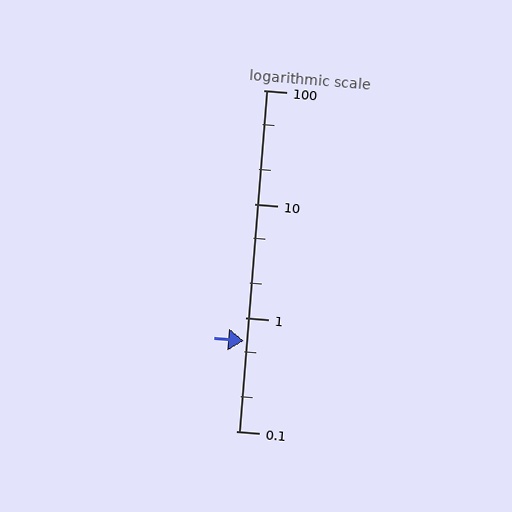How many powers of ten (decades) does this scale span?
The scale spans 3 decades, from 0.1 to 100.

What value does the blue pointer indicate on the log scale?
The pointer indicates approximately 0.62.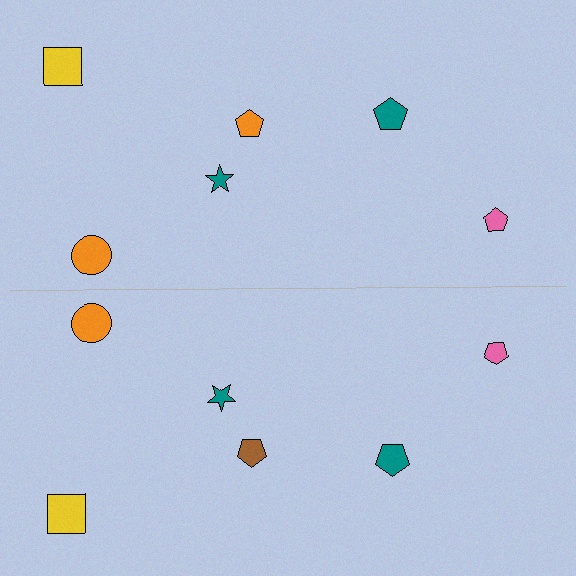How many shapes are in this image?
There are 12 shapes in this image.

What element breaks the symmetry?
The brown pentagon on the bottom side breaks the symmetry — its mirror counterpart is orange.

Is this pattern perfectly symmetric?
No, the pattern is not perfectly symmetric. The brown pentagon on the bottom side breaks the symmetry — its mirror counterpart is orange.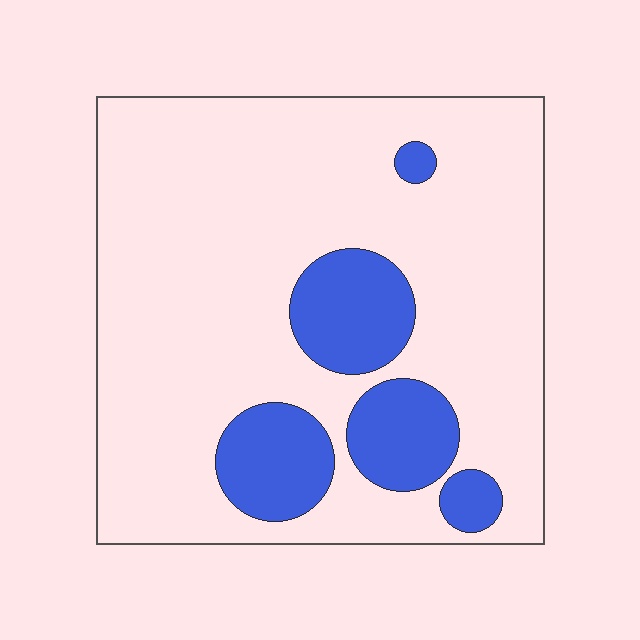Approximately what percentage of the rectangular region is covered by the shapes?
Approximately 20%.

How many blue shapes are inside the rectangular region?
5.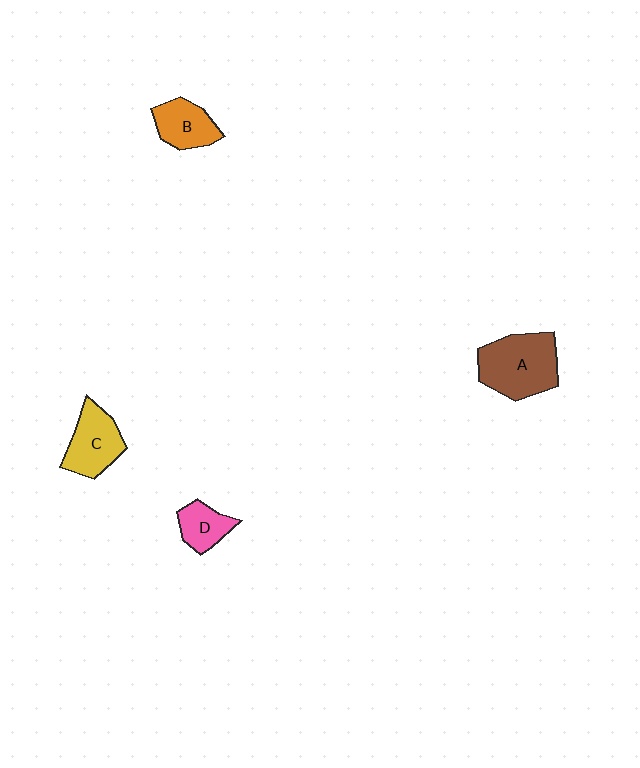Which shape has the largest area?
Shape A (brown).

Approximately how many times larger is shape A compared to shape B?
Approximately 1.7 times.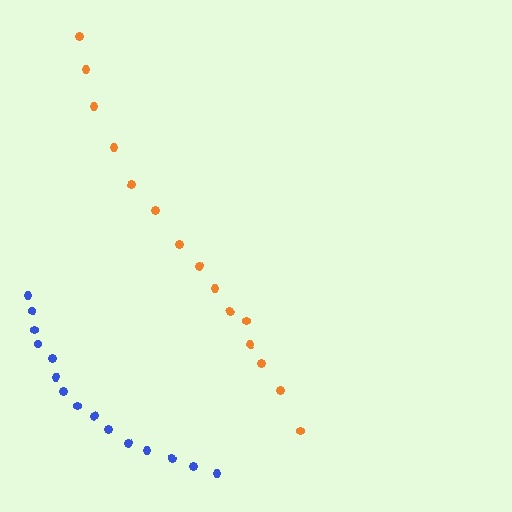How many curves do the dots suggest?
There are 2 distinct paths.